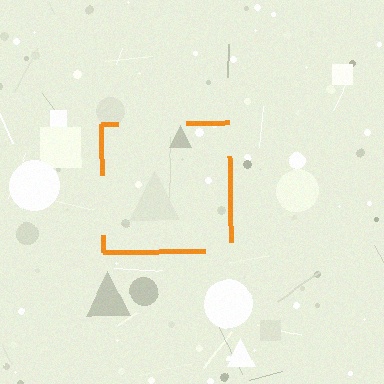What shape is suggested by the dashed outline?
The dashed outline suggests a square.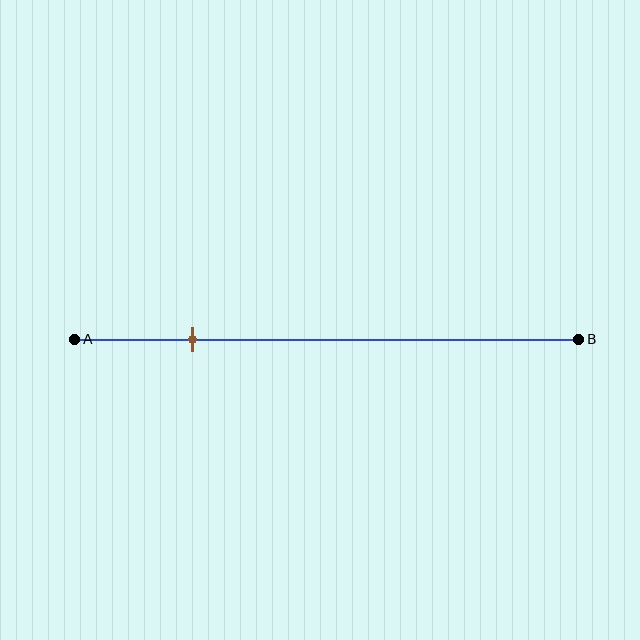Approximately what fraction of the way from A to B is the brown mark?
The brown mark is approximately 25% of the way from A to B.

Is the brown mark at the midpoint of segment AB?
No, the mark is at about 25% from A, not at the 50% midpoint.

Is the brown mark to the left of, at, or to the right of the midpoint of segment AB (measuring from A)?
The brown mark is to the left of the midpoint of segment AB.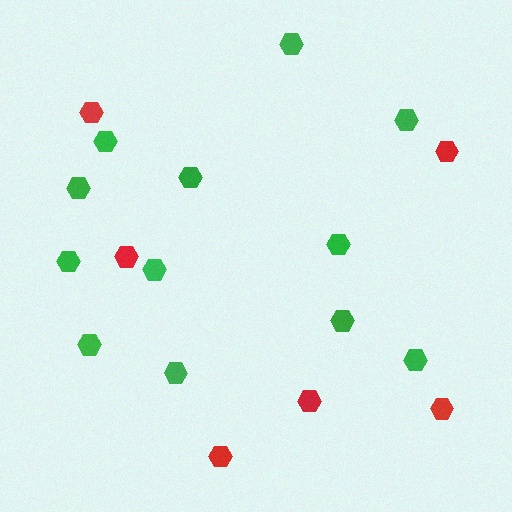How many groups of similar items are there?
There are 2 groups: one group of red hexagons (6) and one group of green hexagons (12).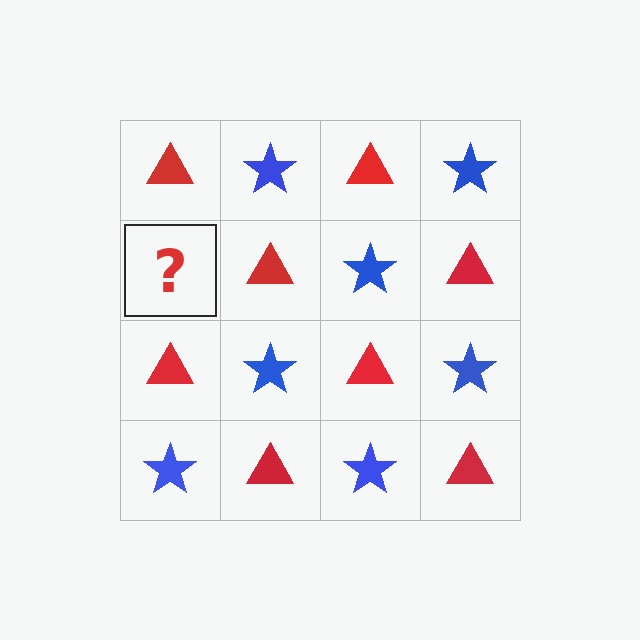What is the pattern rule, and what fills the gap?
The rule is that it alternates red triangle and blue star in a checkerboard pattern. The gap should be filled with a blue star.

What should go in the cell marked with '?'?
The missing cell should contain a blue star.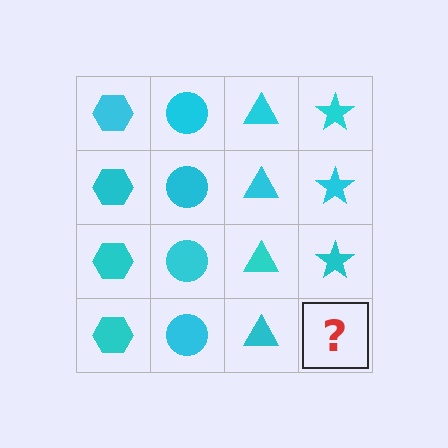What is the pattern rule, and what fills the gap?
The rule is that each column has a consistent shape. The gap should be filled with a cyan star.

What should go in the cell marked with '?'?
The missing cell should contain a cyan star.